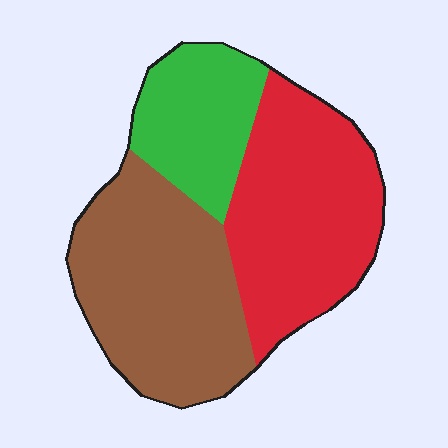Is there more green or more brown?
Brown.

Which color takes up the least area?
Green, at roughly 20%.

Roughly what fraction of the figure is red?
Red takes up between a quarter and a half of the figure.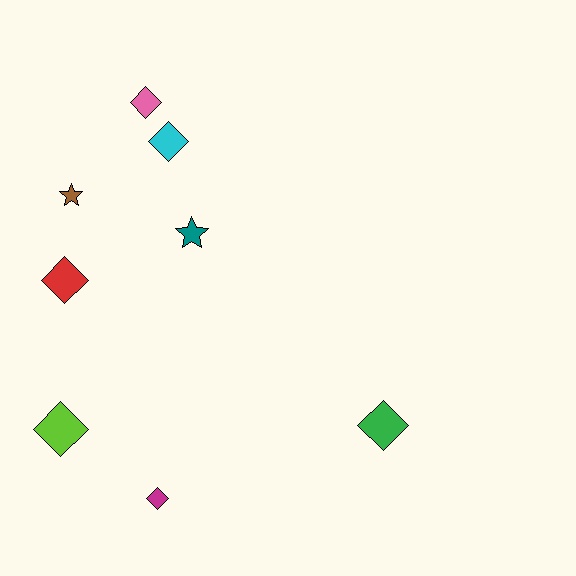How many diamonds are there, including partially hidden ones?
There are 6 diamonds.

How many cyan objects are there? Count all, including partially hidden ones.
There is 1 cyan object.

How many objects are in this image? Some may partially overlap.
There are 8 objects.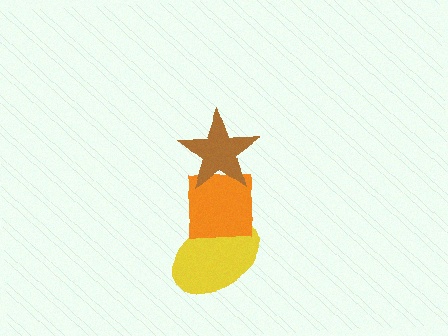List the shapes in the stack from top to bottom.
From top to bottom: the brown star, the orange square, the yellow ellipse.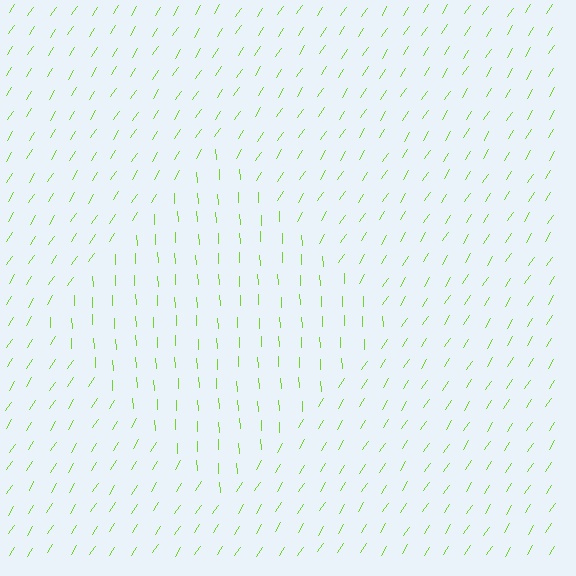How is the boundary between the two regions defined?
The boundary is defined purely by a change in line orientation (approximately 36 degrees difference). All lines are the same color and thickness.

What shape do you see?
I see a diamond.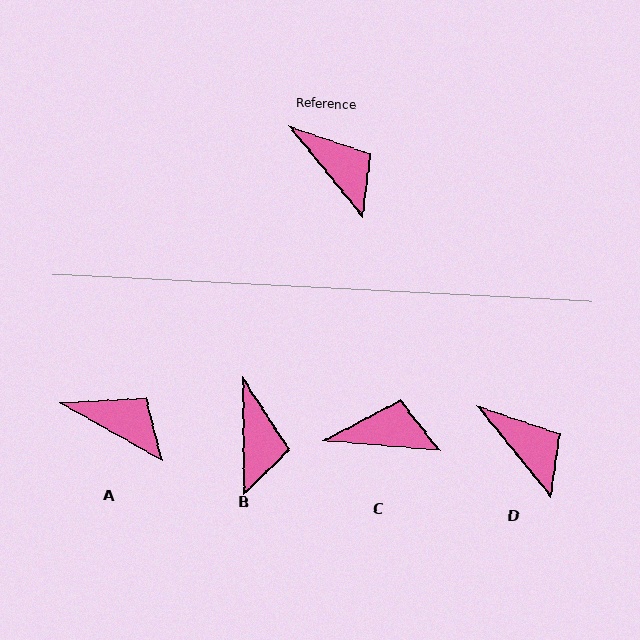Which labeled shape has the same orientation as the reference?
D.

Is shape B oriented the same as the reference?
No, it is off by about 38 degrees.